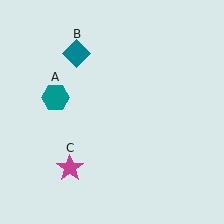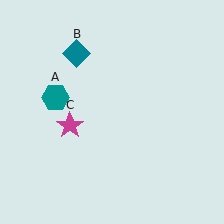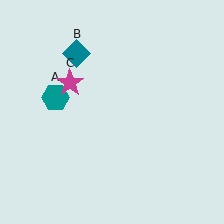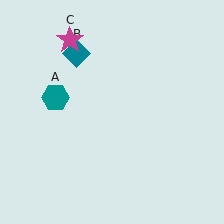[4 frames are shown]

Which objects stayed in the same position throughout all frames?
Teal hexagon (object A) and teal diamond (object B) remained stationary.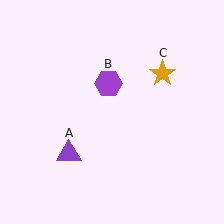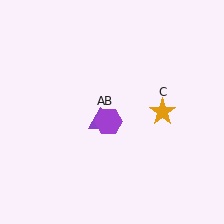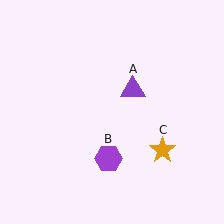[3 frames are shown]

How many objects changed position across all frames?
3 objects changed position: purple triangle (object A), purple hexagon (object B), orange star (object C).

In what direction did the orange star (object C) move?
The orange star (object C) moved down.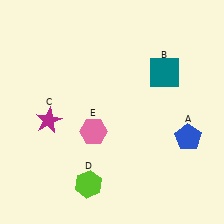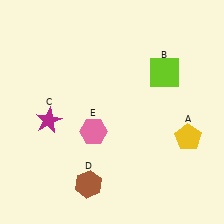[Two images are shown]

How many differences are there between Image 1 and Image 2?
There are 3 differences between the two images.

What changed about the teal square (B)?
In Image 1, B is teal. In Image 2, it changed to lime.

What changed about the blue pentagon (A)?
In Image 1, A is blue. In Image 2, it changed to yellow.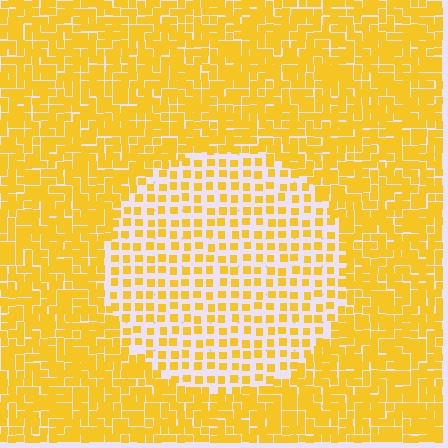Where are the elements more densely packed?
The elements are more densely packed outside the circle boundary.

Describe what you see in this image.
The image contains small yellow elements arranged at two different densities. A circle-shaped region is visible where the elements are less densely packed than the surrounding area.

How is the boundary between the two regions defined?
The boundary is defined by a change in element density (approximately 2.2x ratio). All elements are the same color, size, and shape.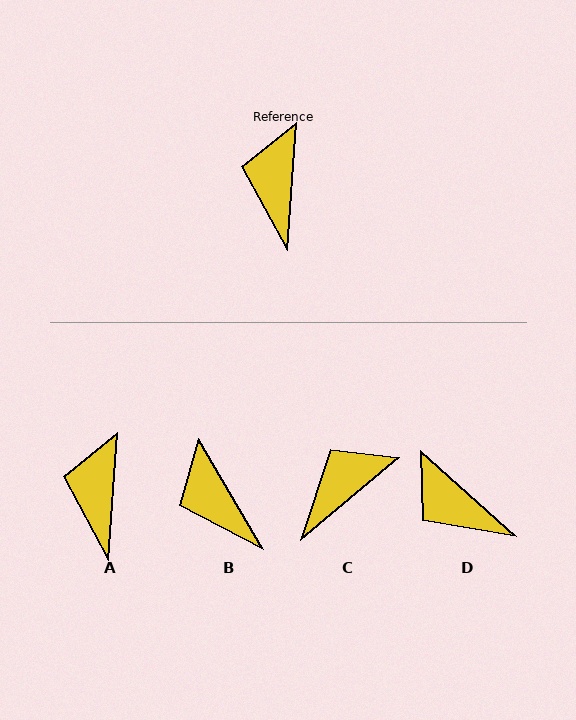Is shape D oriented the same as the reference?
No, it is off by about 52 degrees.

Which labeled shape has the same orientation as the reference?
A.